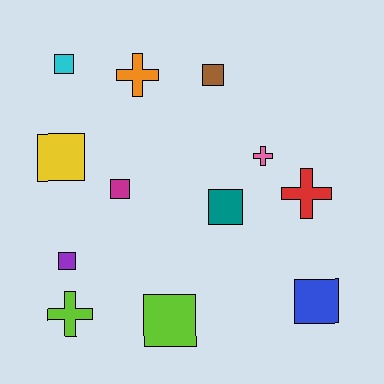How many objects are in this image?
There are 12 objects.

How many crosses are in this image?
There are 4 crosses.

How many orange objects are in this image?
There is 1 orange object.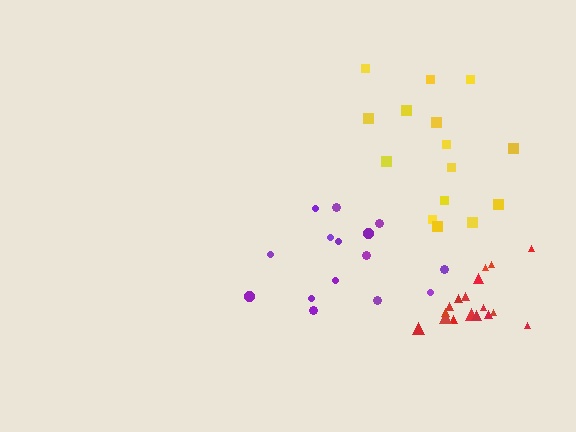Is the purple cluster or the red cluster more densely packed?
Red.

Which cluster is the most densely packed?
Red.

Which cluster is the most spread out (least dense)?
Yellow.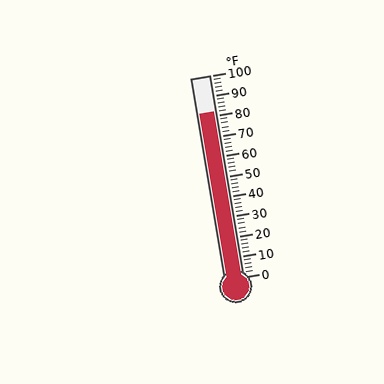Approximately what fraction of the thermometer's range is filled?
The thermometer is filled to approximately 80% of its range.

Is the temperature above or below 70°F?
The temperature is above 70°F.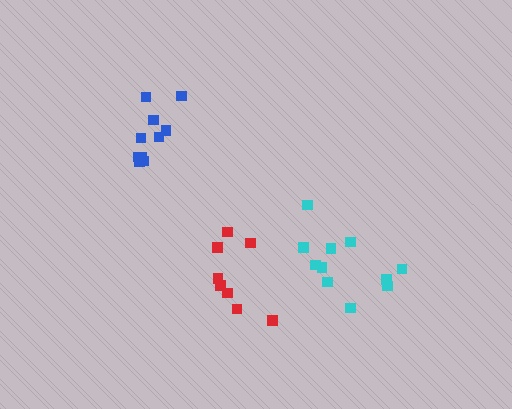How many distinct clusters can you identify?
There are 3 distinct clusters.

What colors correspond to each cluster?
The clusters are colored: blue, red, cyan.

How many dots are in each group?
Group 1: 11 dots, Group 2: 8 dots, Group 3: 11 dots (30 total).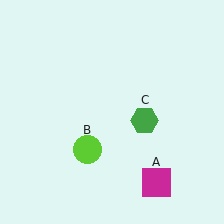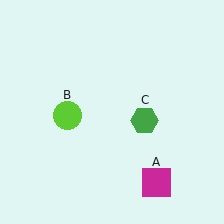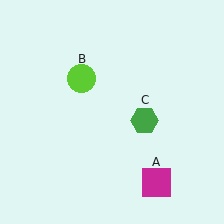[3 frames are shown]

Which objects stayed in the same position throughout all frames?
Magenta square (object A) and green hexagon (object C) remained stationary.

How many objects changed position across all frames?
1 object changed position: lime circle (object B).